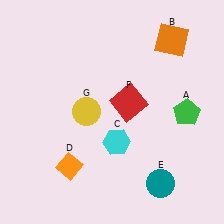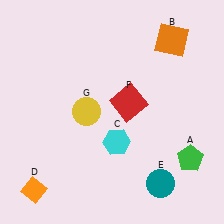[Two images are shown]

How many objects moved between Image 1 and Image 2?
2 objects moved between the two images.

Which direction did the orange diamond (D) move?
The orange diamond (D) moved left.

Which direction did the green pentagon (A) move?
The green pentagon (A) moved down.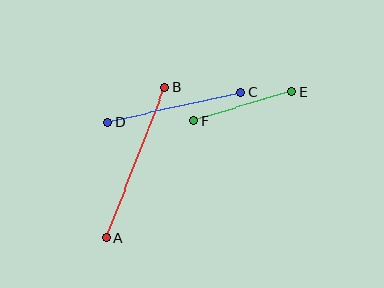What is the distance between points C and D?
The distance is approximately 137 pixels.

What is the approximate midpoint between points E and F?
The midpoint is at approximately (243, 106) pixels.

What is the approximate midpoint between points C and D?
The midpoint is at approximately (174, 107) pixels.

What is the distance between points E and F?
The distance is approximately 103 pixels.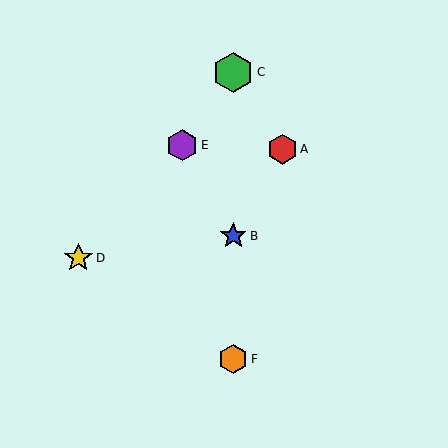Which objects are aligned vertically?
Objects B, C, F are aligned vertically.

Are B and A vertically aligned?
No, B is at x≈233 and A is at x≈282.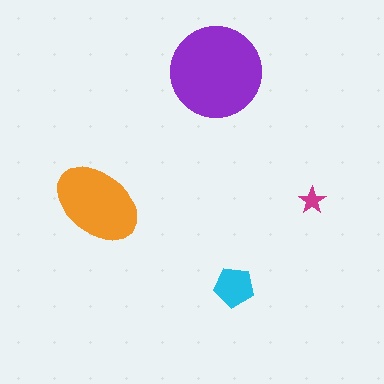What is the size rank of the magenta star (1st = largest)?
4th.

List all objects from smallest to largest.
The magenta star, the cyan pentagon, the orange ellipse, the purple circle.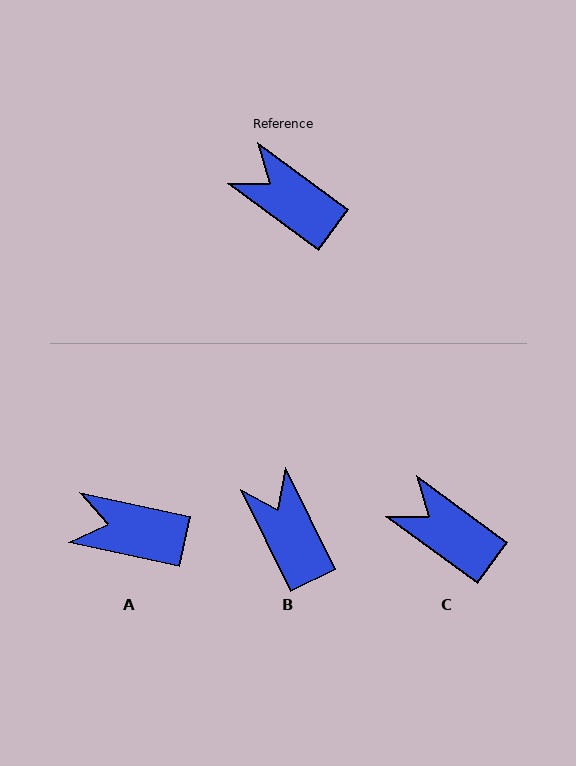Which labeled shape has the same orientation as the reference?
C.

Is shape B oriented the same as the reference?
No, it is off by about 27 degrees.